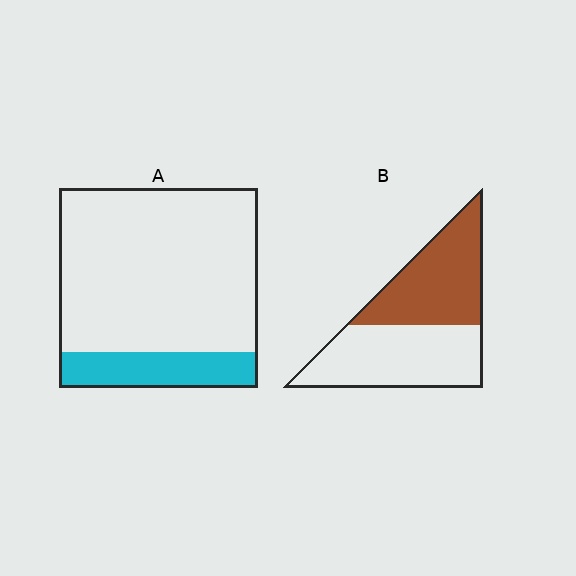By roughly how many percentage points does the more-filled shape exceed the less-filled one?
By roughly 30 percentage points (B over A).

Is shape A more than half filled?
No.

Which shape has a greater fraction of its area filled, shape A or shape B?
Shape B.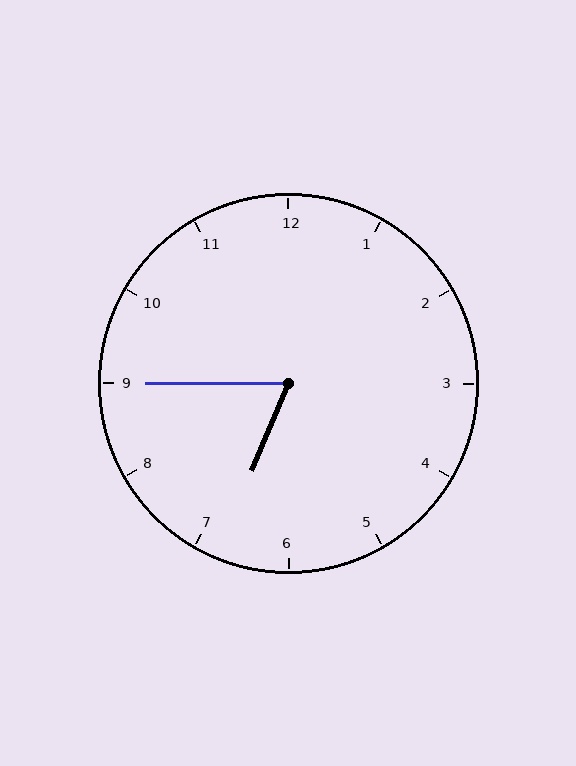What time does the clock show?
6:45.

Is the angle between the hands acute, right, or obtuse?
It is acute.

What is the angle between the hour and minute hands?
Approximately 68 degrees.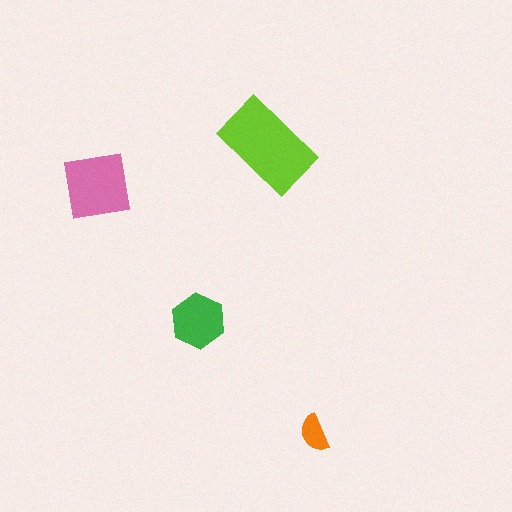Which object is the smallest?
The orange semicircle.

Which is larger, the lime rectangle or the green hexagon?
The lime rectangle.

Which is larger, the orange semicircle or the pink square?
The pink square.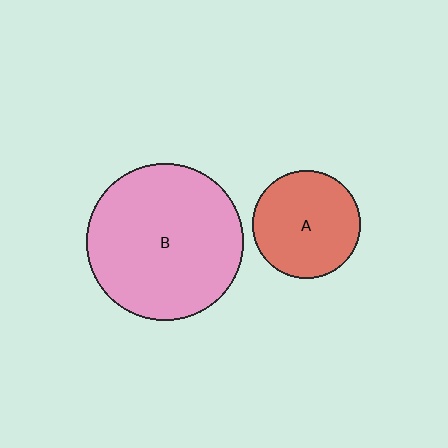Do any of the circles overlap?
No, none of the circles overlap.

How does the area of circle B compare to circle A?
Approximately 2.1 times.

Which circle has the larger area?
Circle B (pink).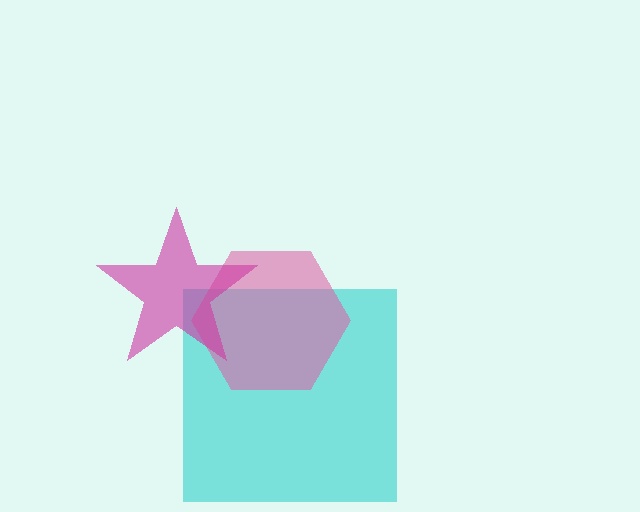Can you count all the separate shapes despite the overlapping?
Yes, there are 3 separate shapes.